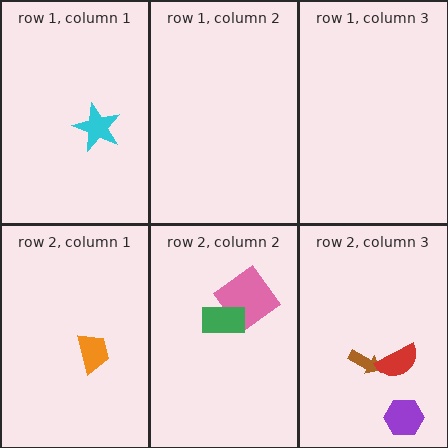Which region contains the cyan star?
The row 1, column 1 region.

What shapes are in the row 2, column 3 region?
The brown arrow, the purple hexagon, the red semicircle.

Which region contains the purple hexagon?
The row 2, column 3 region.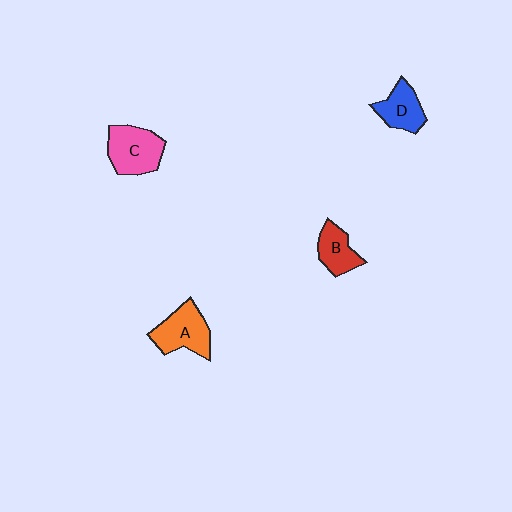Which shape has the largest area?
Shape C (pink).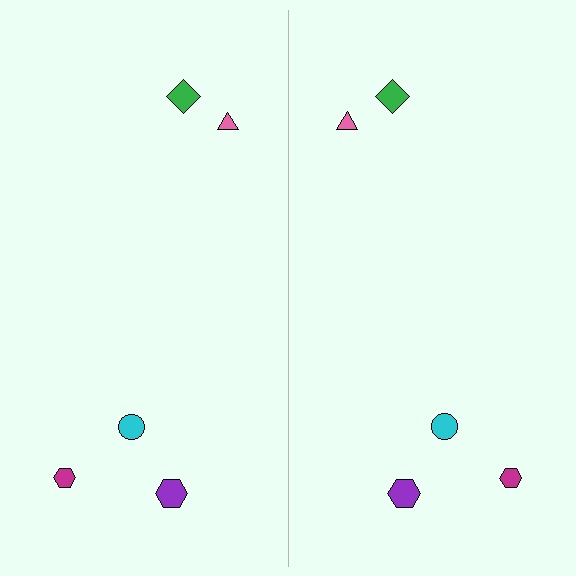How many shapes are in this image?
There are 10 shapes in this image.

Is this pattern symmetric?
Yes, this pattern has bilateral (reflection) symmetry.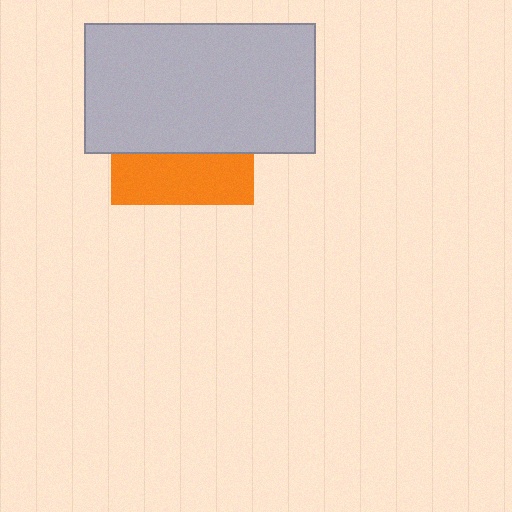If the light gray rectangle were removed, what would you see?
You would see the complete orange square.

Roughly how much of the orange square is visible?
A small part of it is visible (roughly 36%).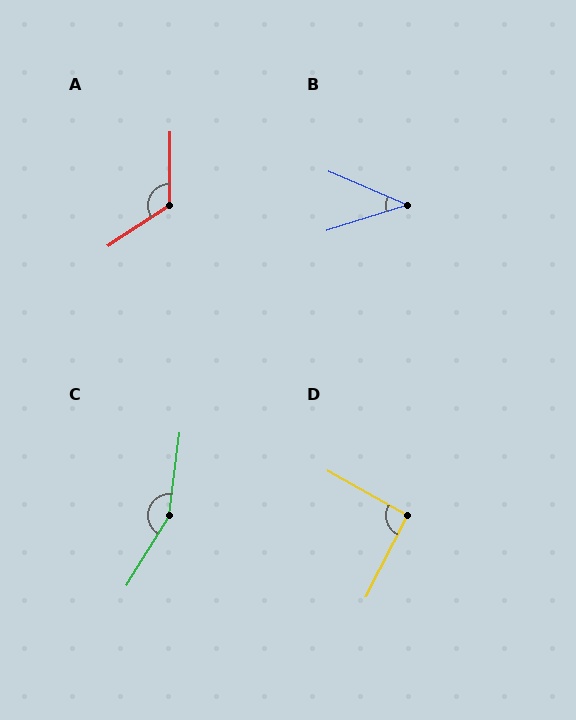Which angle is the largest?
C, at approximately 155 degrees.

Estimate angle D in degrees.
Approximately 92 degrees.